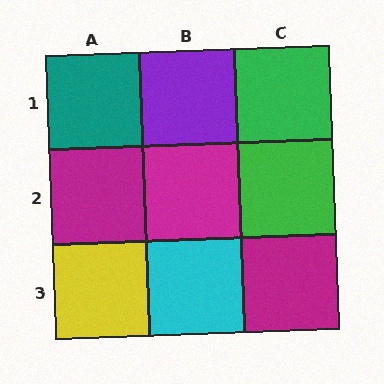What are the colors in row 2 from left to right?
Magenta, magenta, green.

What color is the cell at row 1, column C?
Green.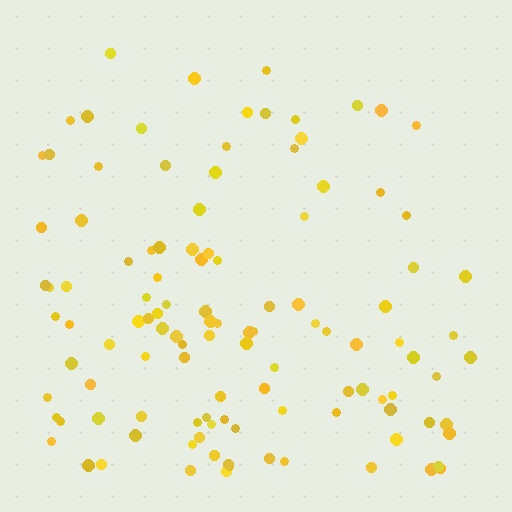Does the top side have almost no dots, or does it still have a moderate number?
Still a moderate number, just noticeably fewer than the bottom.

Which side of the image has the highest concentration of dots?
The bottom.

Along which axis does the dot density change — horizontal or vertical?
Vertical.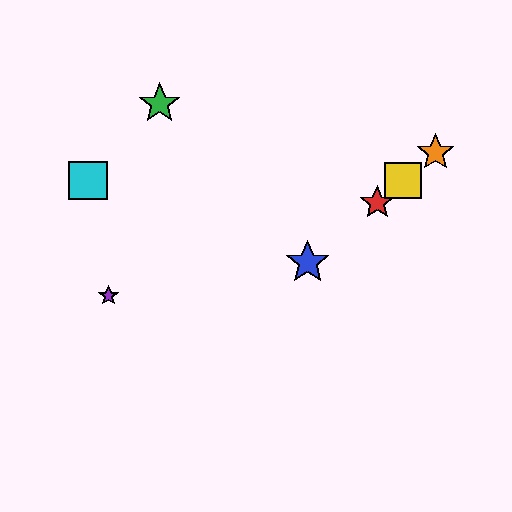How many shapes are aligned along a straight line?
4 shapes (the red star, the blue star, the yellow square, the orange star) are aligned along a straight line.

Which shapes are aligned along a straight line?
The red star, the blue star, the yellow square, the orange star are aligned along a straight line.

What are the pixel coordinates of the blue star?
The blue star is at (308, 263).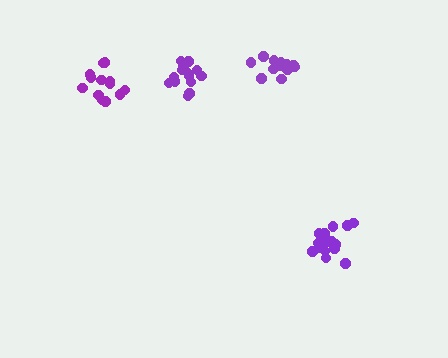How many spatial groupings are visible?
There are 4 spatial groupings.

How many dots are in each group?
Group 1: 13 dots, Group 2: 17 dots, Group 3: 12 dots, Group 4: 14 dots (56 total).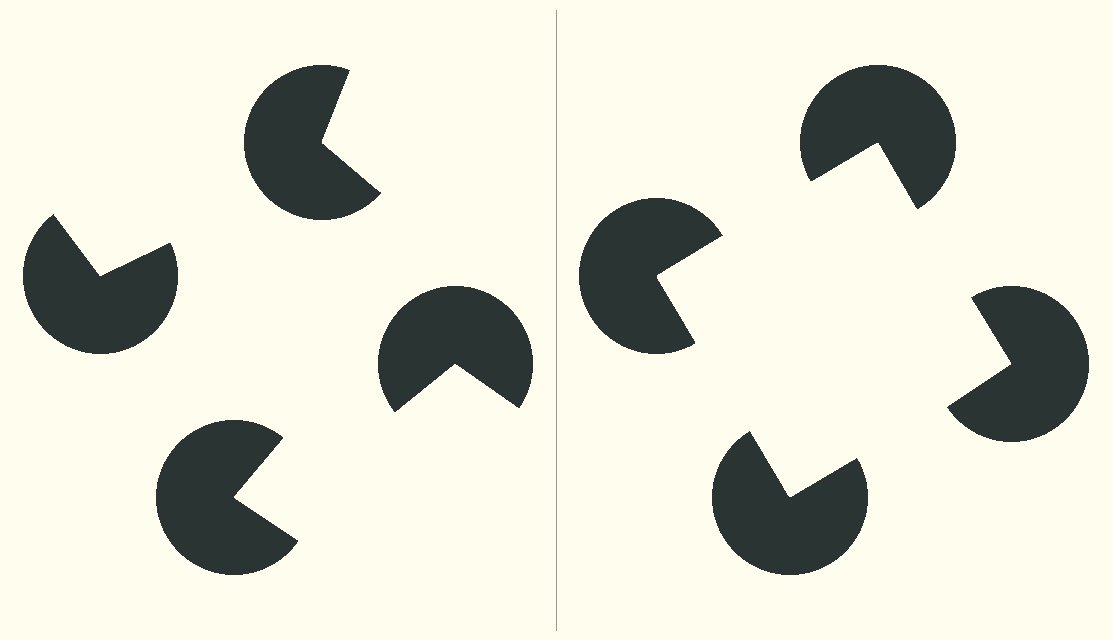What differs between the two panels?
The pac-man discs are positioned identically on both sides; only the wedge orientations differ. On the right they align to a square; on the left they are misaligned.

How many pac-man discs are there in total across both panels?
8 — 4 on each side.